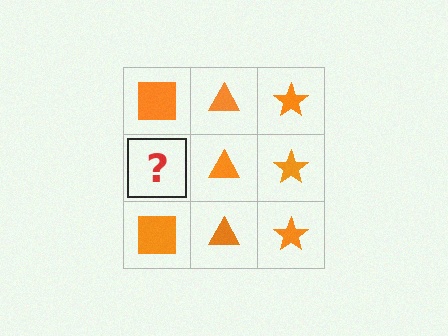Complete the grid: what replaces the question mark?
The question mark should be replaced with an orange square.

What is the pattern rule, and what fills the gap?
The rule is that each column has a consistent shape. The gap should be filled with an orange square.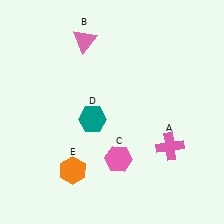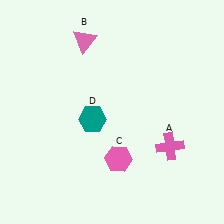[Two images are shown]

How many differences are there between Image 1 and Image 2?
There is 1 difference between the two images.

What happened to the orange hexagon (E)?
The orange hexagon (E) was removed in Image 2. It was in the bottom-left area of Image 1.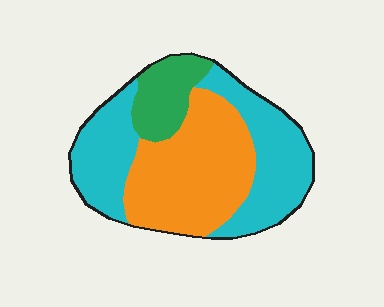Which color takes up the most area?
Cyan, at roughly 45%.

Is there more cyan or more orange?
Cyan.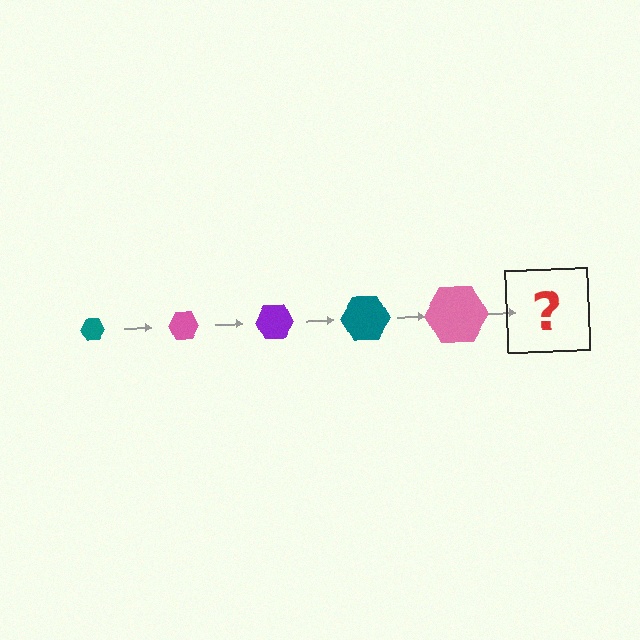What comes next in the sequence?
The next element should be a purple hexagon, larger than the previous one.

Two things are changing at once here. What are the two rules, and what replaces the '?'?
The two rules are that the hexagon grows larger each step and the color cycles through teal, pink, and purple. The '?' should be a purple hexagon, larger than the previous one.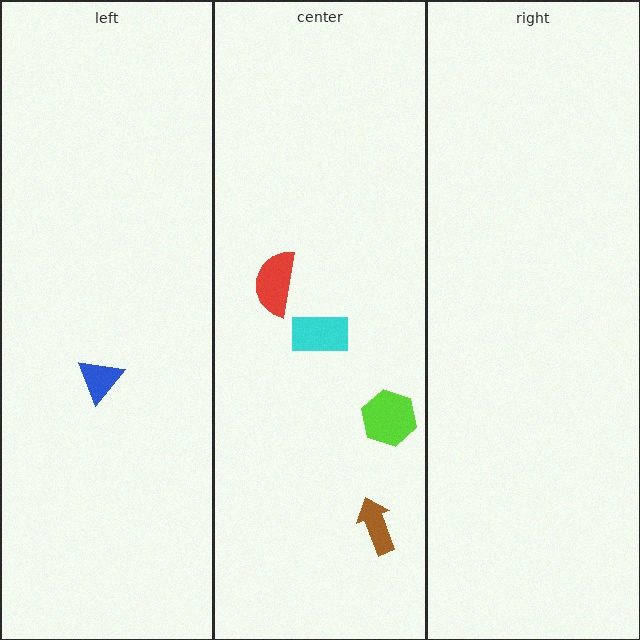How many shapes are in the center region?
4.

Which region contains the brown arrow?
The center region.